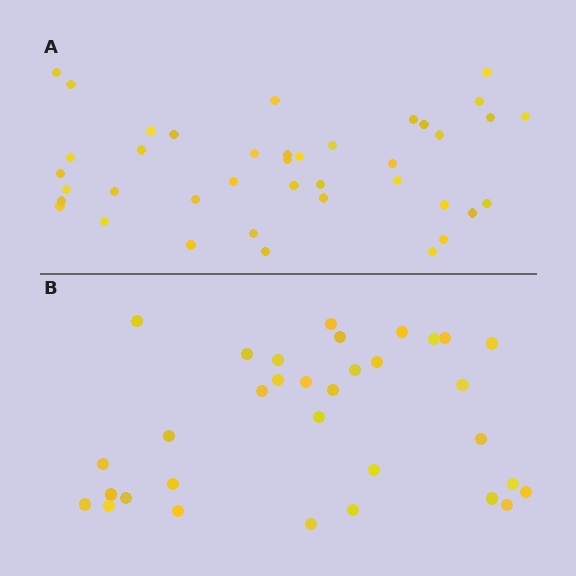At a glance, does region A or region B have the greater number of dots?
Region A (the top region) has more dots.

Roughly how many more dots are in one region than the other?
Region A has roughly 8 or so more dots than region B.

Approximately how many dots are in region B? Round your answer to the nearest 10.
About 30 dots. (The exact count is 33, which rounds to 30.)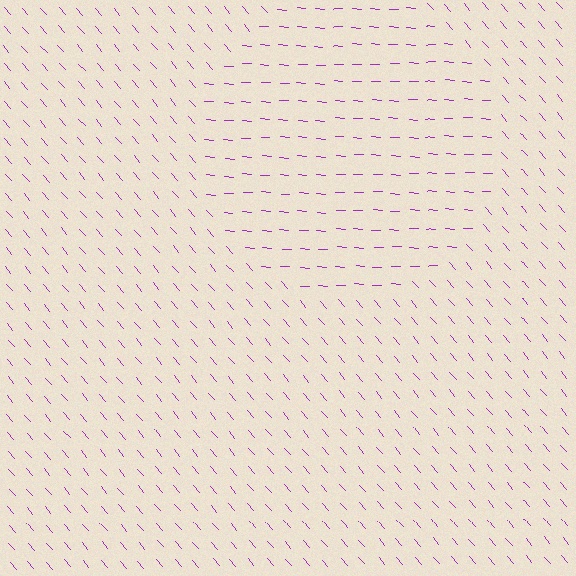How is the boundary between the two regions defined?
The boundary is defined purely by a change in line orientation (approximately 45 degrees difference). All lines are the same color and thickness.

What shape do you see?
I see a circle.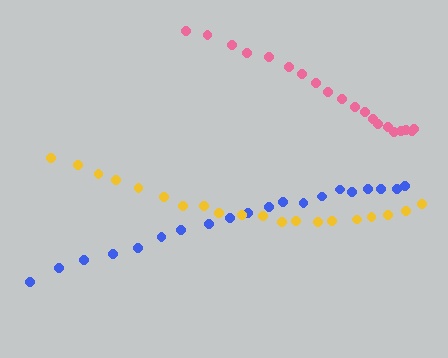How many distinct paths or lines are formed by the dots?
There are 3 distinct paths.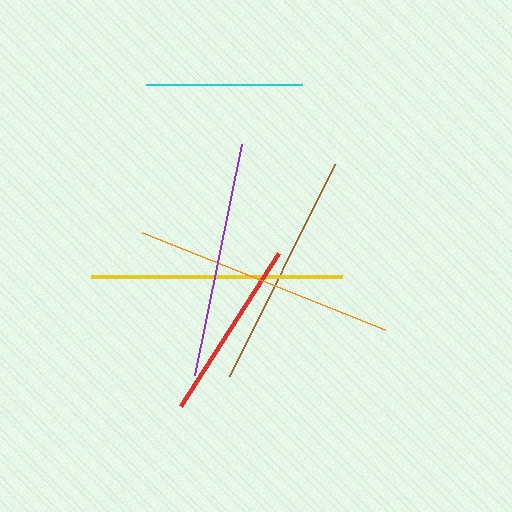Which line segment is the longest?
The orange line is the longest at approximately 262 pixels.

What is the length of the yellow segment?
The yellow segment is approximately 251 pixels long.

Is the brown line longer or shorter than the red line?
The brown line is longer than the red line.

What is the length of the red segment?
The red segment is approximately 183 pixels long.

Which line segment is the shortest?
The cyan line is the shortest at approximately 156 pixels.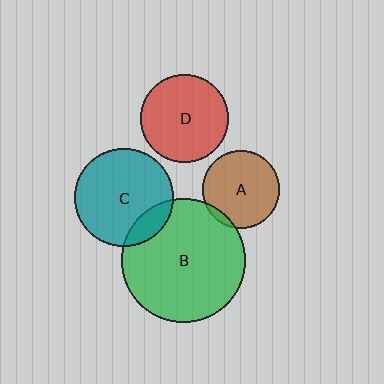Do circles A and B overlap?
Yes.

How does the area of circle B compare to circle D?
Approximately 2.0 times.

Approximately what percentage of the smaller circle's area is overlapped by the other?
Approximately 5%.